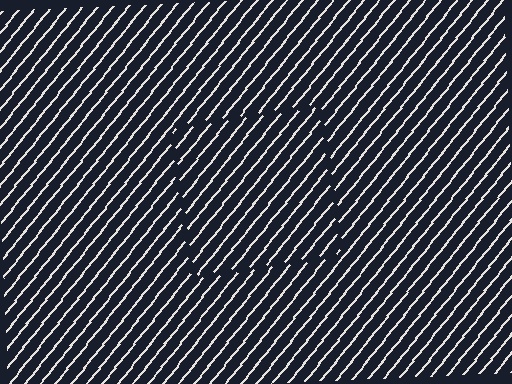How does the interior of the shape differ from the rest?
The interior of the shape contains the same grating, shifted by half a period — the contour is defined by the phase discontinuity where line-ends from the inner and outer gratings abut.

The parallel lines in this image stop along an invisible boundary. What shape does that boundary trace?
An illusory square. The interior of the shape contains the same grating, shifted by half a period — the contour is defined by the phase discontinuity where line-ends from the inner and outer gratings abut.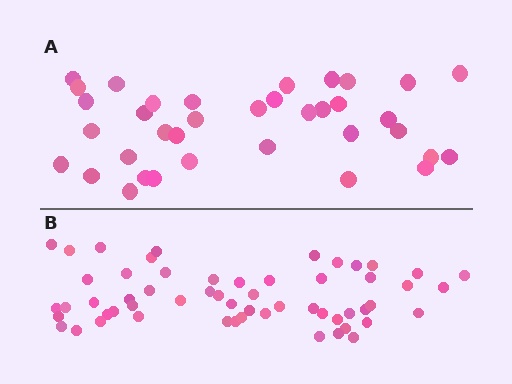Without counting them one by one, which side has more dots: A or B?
Region B (the bottom region) has more dots.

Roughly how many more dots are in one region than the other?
Region B has approximately 20 more dots than region A.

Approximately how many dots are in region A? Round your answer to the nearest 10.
About 40 dots. (The exact count is 36, which rounds to 40.)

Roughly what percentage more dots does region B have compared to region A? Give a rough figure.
About 60% more.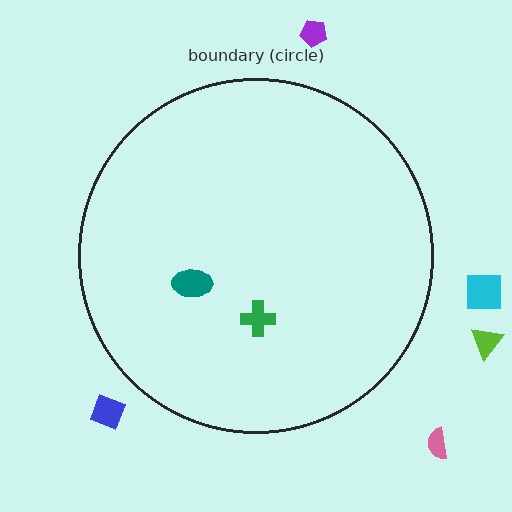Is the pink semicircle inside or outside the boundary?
Outside.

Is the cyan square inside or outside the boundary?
Outside.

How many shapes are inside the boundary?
2 inside, 5 outside.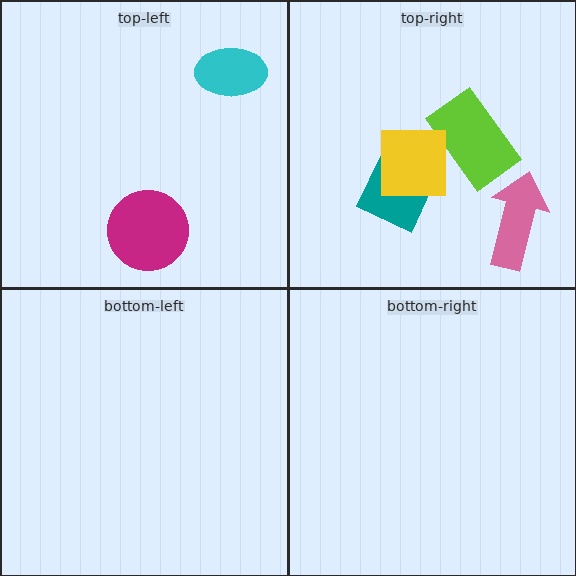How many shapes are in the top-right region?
4.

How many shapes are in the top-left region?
2.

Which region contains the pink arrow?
The top-right region.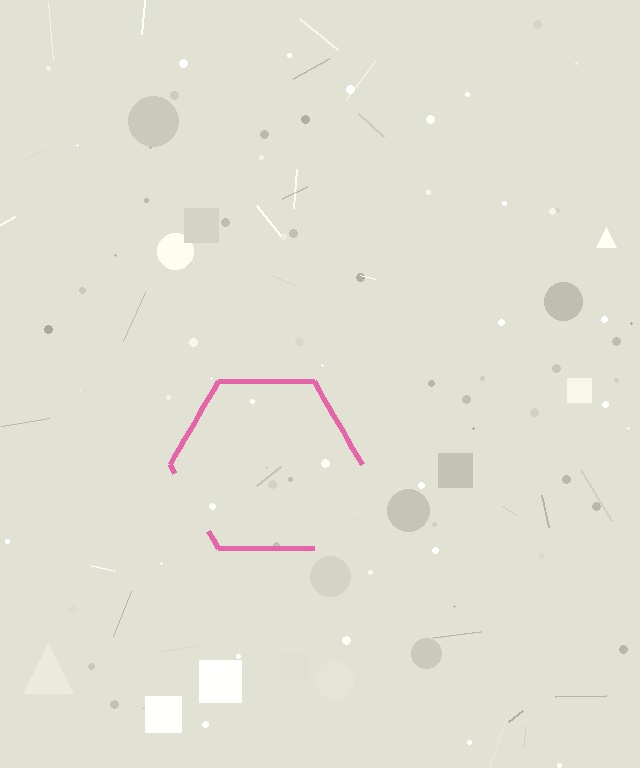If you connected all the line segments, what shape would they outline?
They would outline a hexagon.